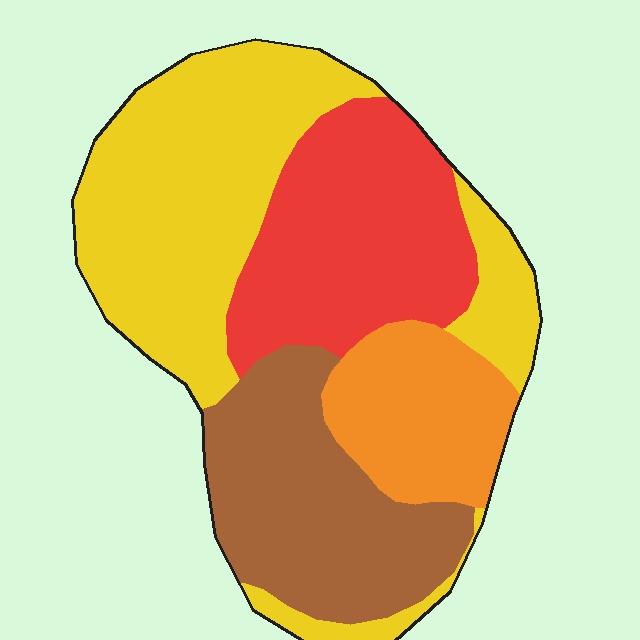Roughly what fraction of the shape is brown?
Brown covers around 25% of the shape.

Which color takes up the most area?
Yellow, at roughly 40%.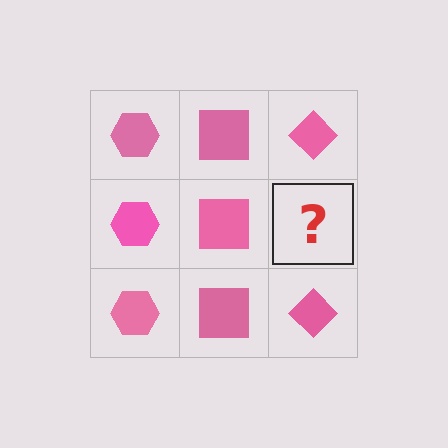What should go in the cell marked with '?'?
The missing cell should contain a pink diamond.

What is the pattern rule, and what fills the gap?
The rule is that each column has a consistent shape. The gap should be filled with a pink diamond.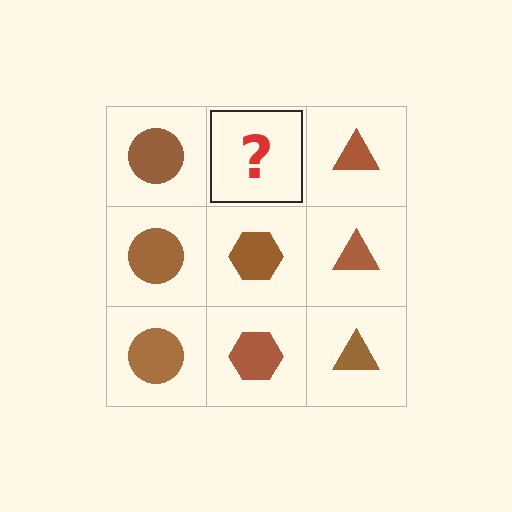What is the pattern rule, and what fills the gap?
The rule is that each column has a consistent shape. The gap should be filled with a brown hexagon.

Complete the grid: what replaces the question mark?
The question mark should be replaced with a brown hexagon.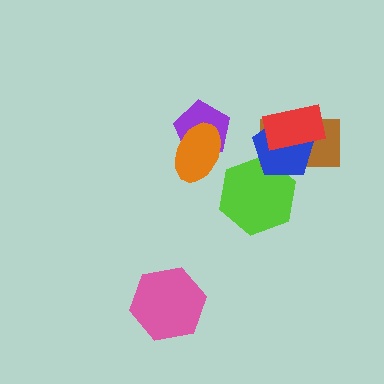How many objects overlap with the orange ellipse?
1 object overlaps with the orange ellipse.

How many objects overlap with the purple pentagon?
1 object overlaps with the purple pentagon.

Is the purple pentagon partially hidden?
Yes, it is partially covered by another shape.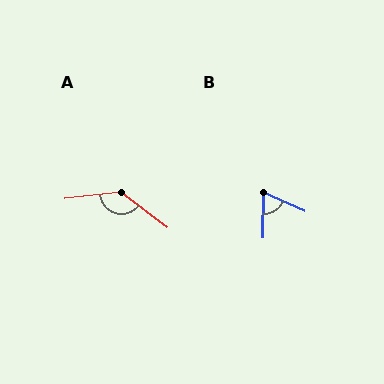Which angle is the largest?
A, at approximately 136 degrees.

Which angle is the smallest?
B, at approximately 67 degrees.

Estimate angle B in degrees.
Approximately 67 degrees.